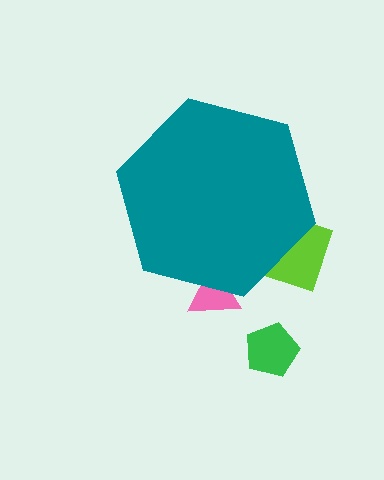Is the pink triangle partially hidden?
Yes, the pink triangle is partially hidden behind the teal hexagon.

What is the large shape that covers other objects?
A teal hexagon.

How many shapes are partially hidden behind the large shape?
2 shapes are partially hidden.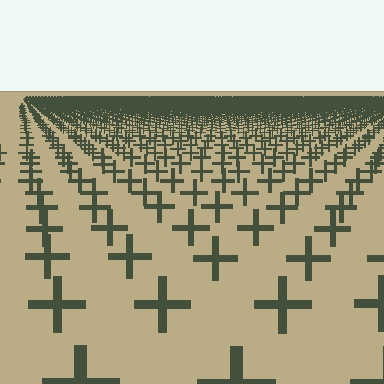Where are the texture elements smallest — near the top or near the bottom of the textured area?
Near the top.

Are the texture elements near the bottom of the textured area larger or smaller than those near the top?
Larger. Near the bottom, elements are closer to the viewer and appear at a bigger on-screen size.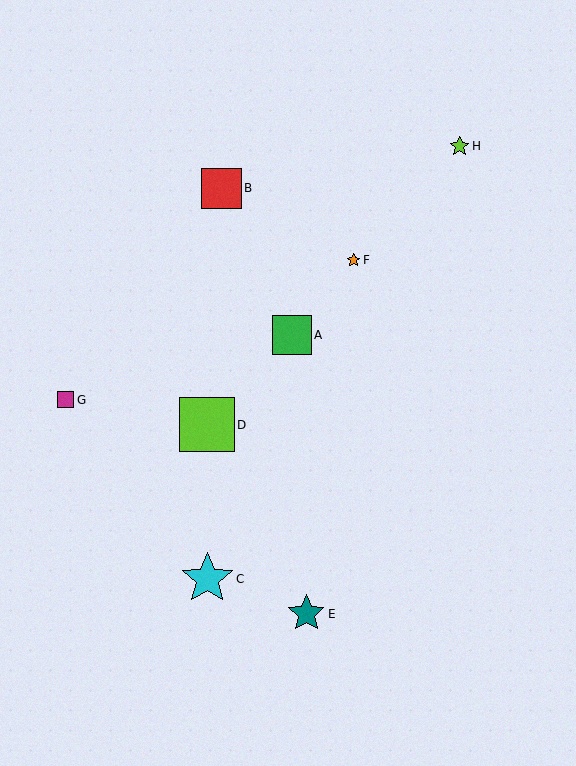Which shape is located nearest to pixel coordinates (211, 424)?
The lime square (labeled D) at (207, 425) is nearest to that location.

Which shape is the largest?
The lime square (labeled D) is the largest.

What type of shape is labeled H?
Shape H is a lime star.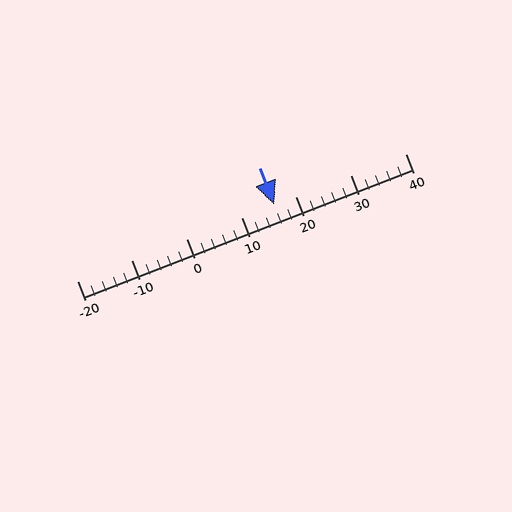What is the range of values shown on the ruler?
The ruler shows values from -20 to 40.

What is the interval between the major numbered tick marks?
The major tick marks are spaced 10 units apart.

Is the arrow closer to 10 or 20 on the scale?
The arrow is closer to 20.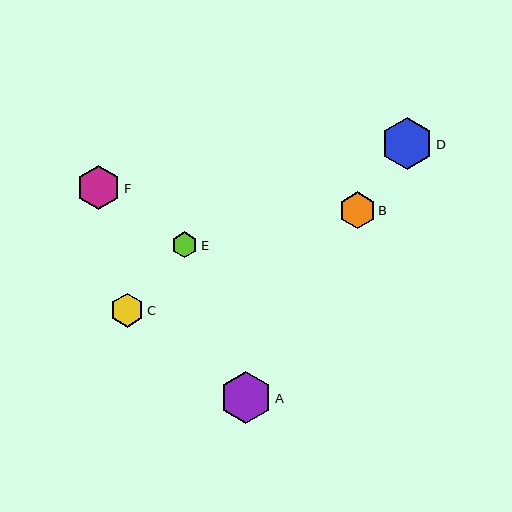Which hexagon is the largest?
Hexagon D is the largest with a size of approximately 52 pixels.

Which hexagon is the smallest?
Hexagon E is the smallest with a size of approximately 26 pixels.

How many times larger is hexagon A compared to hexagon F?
Hexagon A is approximately 1.2 times the size of hexagon F.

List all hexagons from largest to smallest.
From largest to smallest: D, A, F, B, C, E.